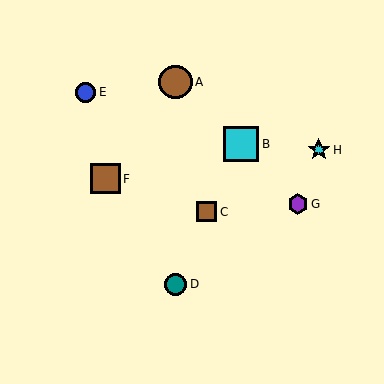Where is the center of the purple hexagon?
The center of the purple hexagon is at (298, 204).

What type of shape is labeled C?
Shape C is a brown square.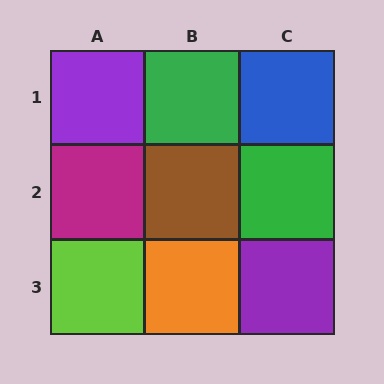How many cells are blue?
1 cell is blue.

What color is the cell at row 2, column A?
Magenta.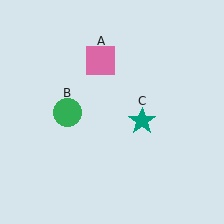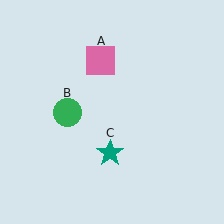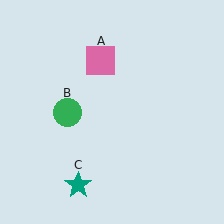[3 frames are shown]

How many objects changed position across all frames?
1 object changed position: teal star (object C).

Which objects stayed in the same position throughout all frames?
Pink square (object A) and green circle (object B) remained stationary.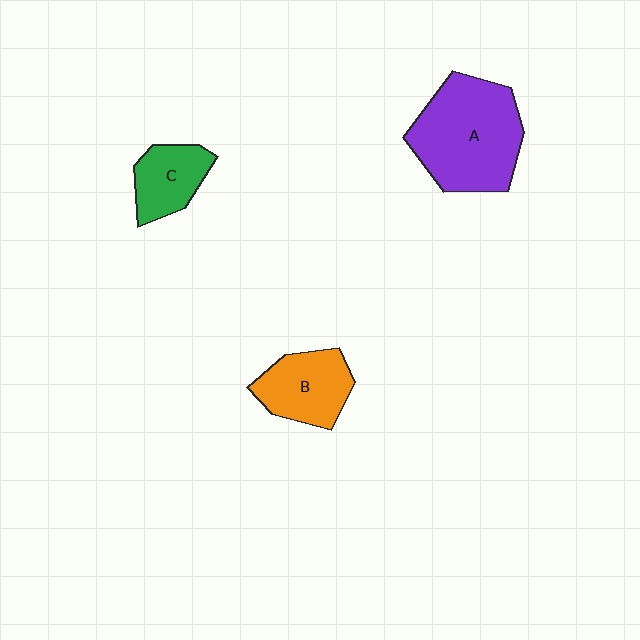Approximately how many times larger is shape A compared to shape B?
Approximately 1.8 times.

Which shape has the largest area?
Shape A (purple).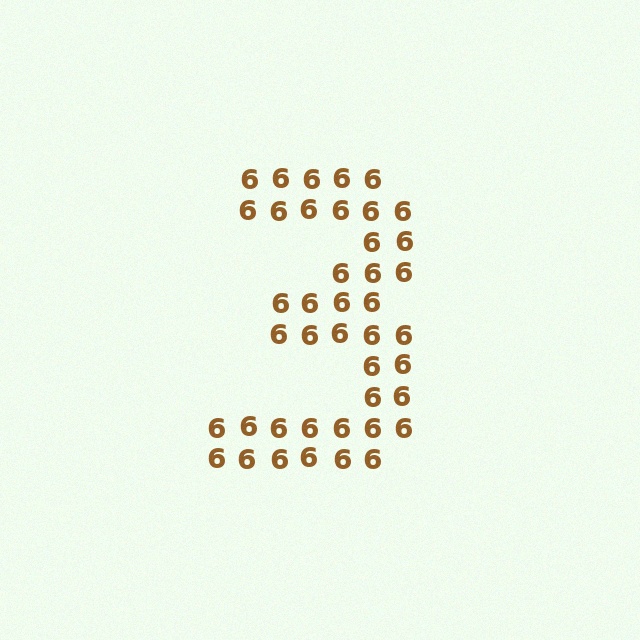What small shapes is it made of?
It is made of small digit 6's.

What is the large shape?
The large shape is the digit 3.